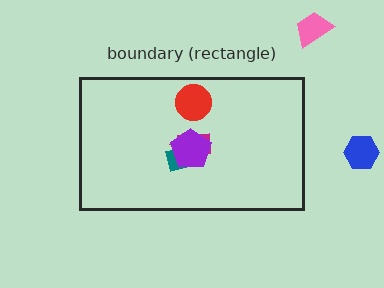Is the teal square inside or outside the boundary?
Inside.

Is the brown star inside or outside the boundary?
Inside.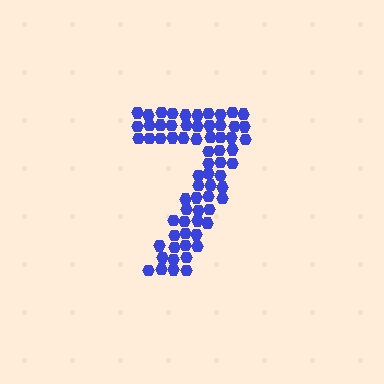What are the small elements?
The small elements are hexagons.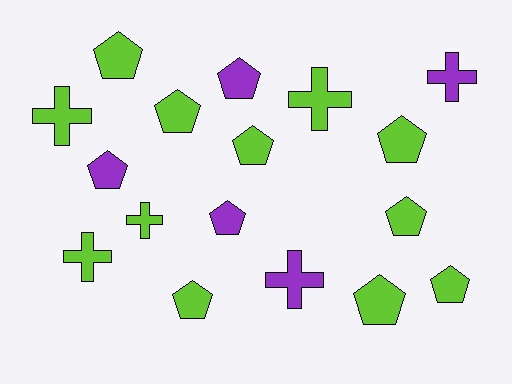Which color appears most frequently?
Lime, with 12 objects.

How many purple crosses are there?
There are 2 purple crosses.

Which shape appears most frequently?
Pentagon, with 11 objects.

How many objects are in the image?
There are 17 objects.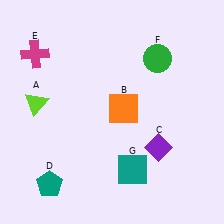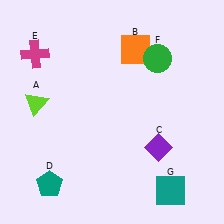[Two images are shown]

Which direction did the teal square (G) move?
The teal square (G) moved right.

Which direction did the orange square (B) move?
The orange square (B) moved up.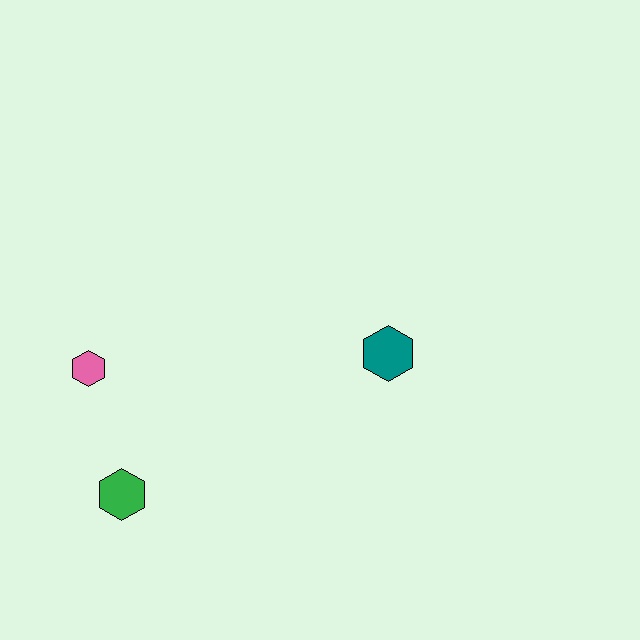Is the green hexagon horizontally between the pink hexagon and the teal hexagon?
Yes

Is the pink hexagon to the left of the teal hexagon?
Yes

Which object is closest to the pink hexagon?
The green hexagon is closest to the pink hexagon.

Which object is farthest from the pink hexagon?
The teal hexagon is farthest from the pink hexagon.